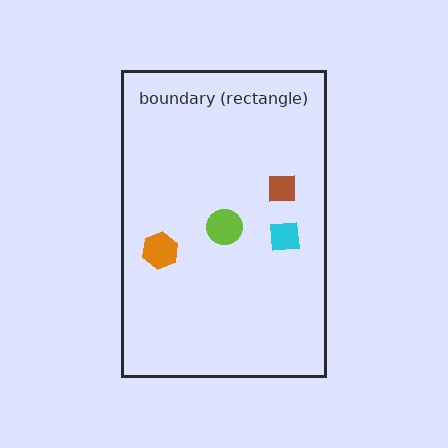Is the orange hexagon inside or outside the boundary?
Inside.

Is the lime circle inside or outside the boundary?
Inside.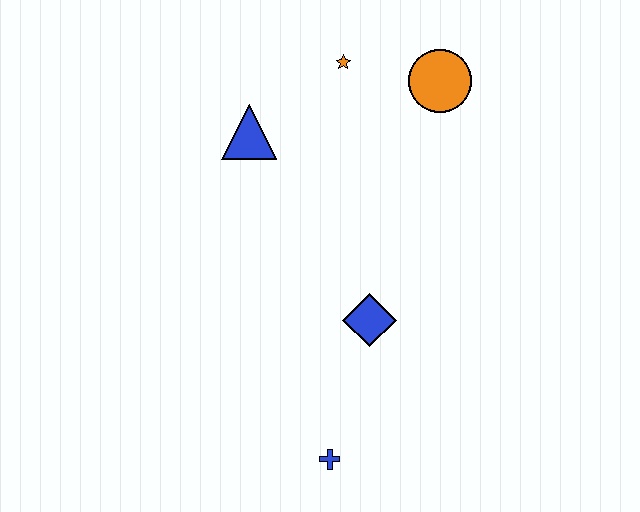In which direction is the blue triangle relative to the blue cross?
The blue triangle is above the blue cross.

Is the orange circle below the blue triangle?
No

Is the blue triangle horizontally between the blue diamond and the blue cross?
No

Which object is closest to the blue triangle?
The orange star is closest to the blue triangle.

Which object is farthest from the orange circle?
The blue cross is farthest from the orange circle.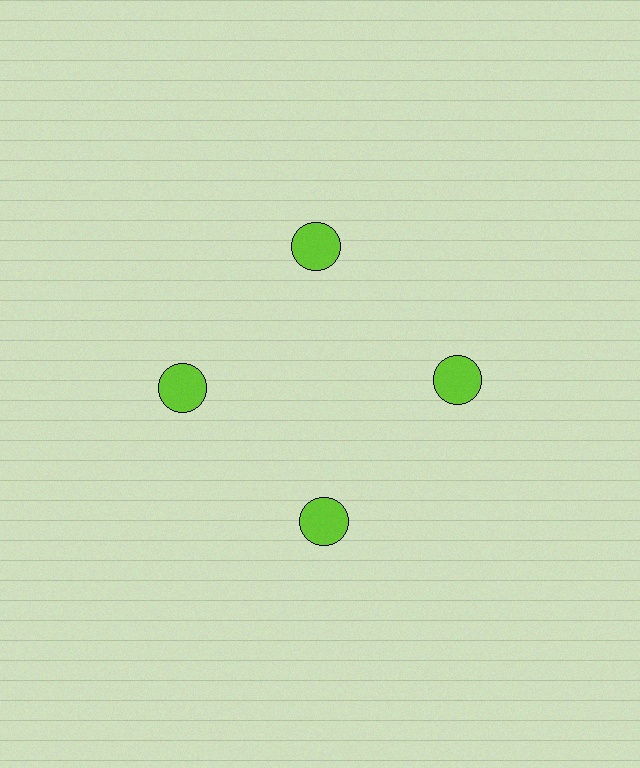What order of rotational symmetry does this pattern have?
This pattern has 4-fold rotational symmetry.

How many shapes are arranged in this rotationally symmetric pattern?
There are 4 shapes, arranged in 4 groups of 1.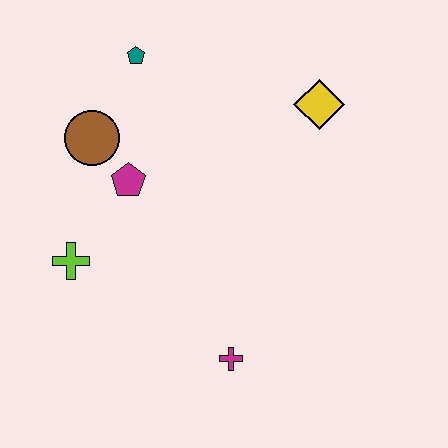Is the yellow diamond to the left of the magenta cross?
No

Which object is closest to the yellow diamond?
The teal pentagon is closest to the yellow diamond.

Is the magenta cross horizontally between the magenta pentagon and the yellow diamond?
Yes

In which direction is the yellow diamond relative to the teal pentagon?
The yellow diamond is to the right of the teal pentagon.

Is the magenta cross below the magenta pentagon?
Yes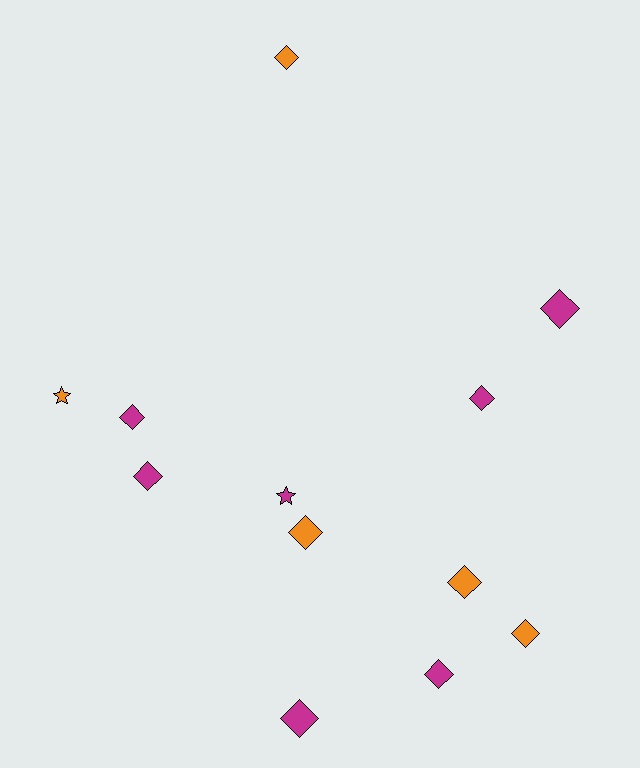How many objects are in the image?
There are 12 objects.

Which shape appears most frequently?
Diamond, with 10 objects.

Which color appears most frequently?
Magenta, with 7 objects.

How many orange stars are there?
There is 1 orange star.